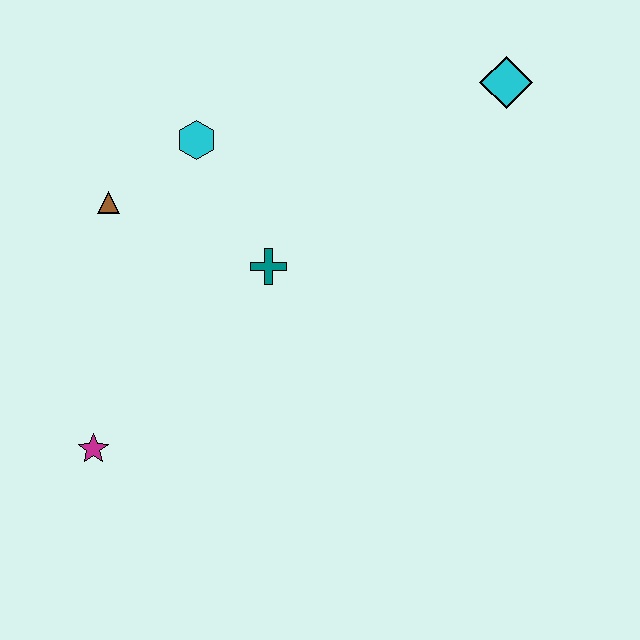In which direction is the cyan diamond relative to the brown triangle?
The cyan diamond is to the right of the brown triangle.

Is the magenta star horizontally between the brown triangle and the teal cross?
No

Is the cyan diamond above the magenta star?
Yes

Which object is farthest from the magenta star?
The cyan diamond is farthest from the magenta star.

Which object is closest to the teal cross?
The cyan hexagon is closest to the teal cross.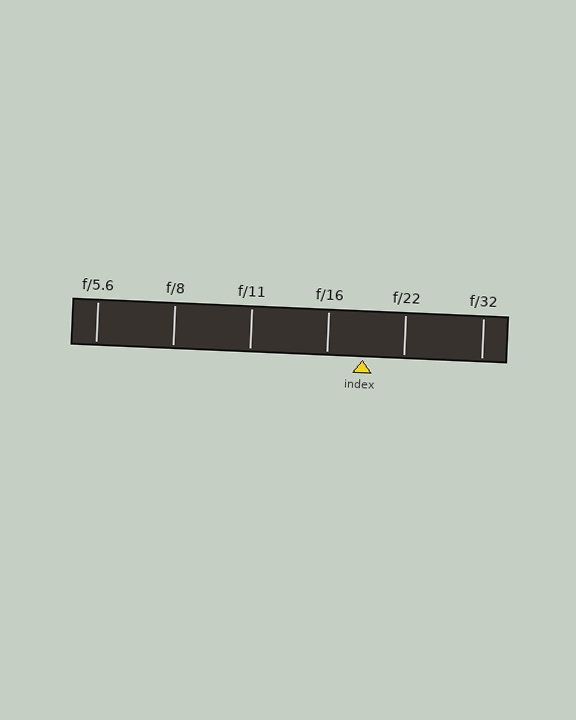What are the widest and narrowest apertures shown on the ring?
The widest aperture shown is f/5.6 and the narrowest is f/32.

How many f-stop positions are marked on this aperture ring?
There are 6 f-stop positions marked.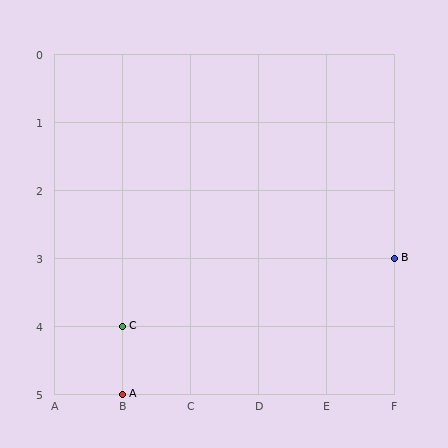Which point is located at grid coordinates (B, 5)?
Point A is at (B, 5).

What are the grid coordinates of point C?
Point C is at grid coordinates (B, 4).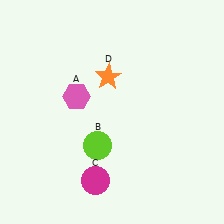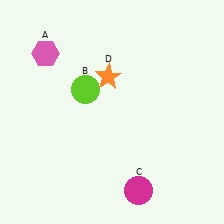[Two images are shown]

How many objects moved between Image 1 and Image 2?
3 objects moved between the two images.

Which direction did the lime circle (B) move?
The lime circle (B) moved up.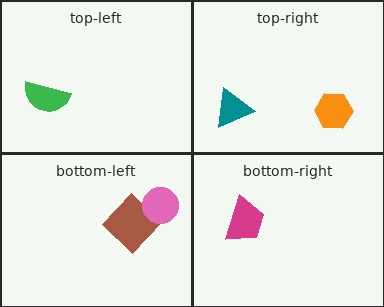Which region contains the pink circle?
The bottom-left region.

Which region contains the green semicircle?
The top-left region.